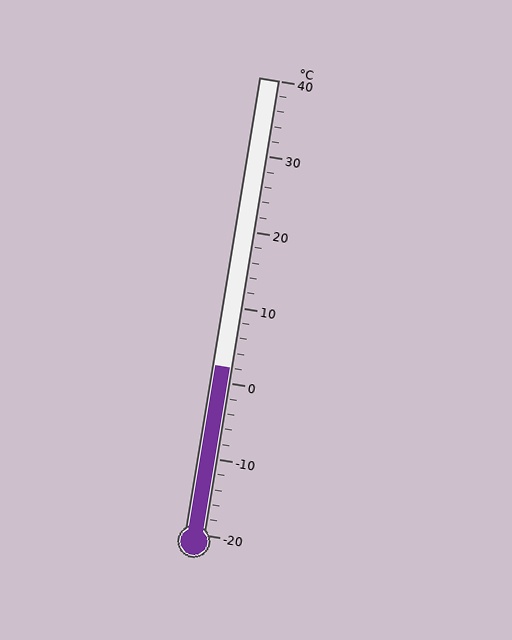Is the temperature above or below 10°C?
The temperature is below 10°C.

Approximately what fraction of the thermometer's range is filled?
The thermometer is filled to approximately 35% of its range.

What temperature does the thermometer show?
The thermometer shows approximately 2°C.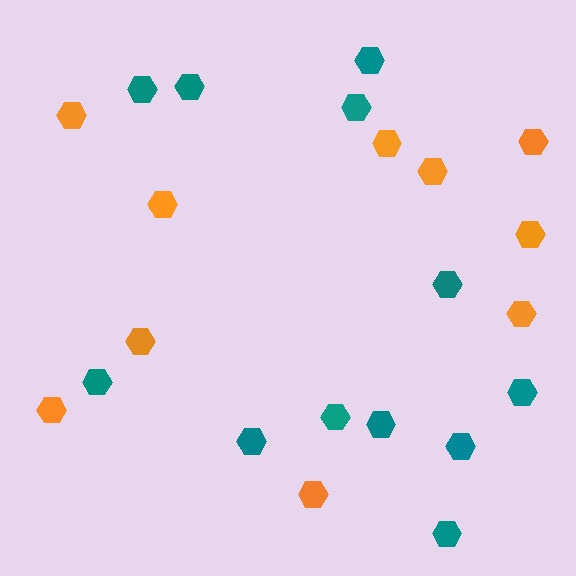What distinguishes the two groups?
There are 2 groups: one group of teal hexagons (12) and one group of orange hexagons (10).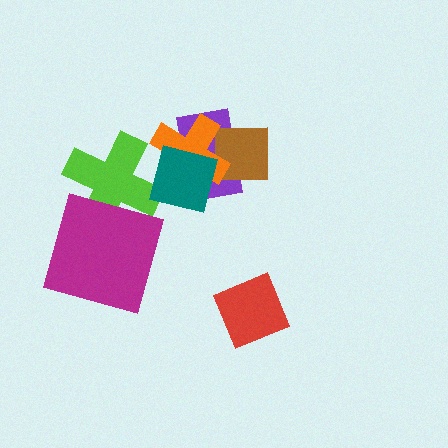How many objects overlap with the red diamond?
0 objects overlap with the red diamond.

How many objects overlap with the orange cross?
3 objects overlap with the orange cross.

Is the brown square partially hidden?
Yes, it is partially covered by another shape.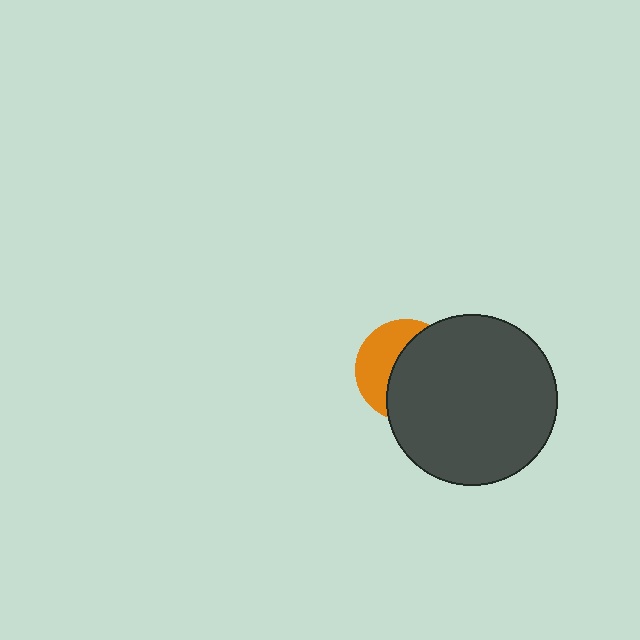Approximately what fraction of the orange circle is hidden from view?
Roughly 60% of the orange circle is hidden behind the dark gray circle.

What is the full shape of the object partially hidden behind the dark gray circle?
The partially hidden object is an orange circle.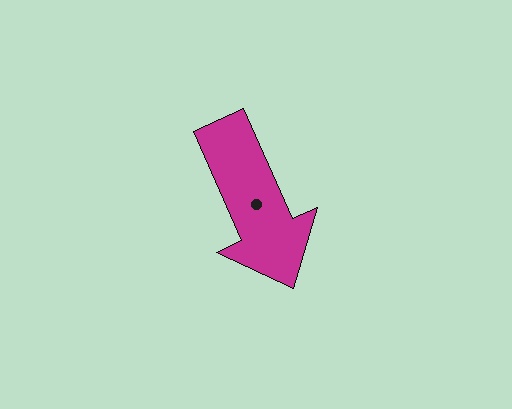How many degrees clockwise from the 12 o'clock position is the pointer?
Approximately 156 degrees.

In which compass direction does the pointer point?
Southeast.